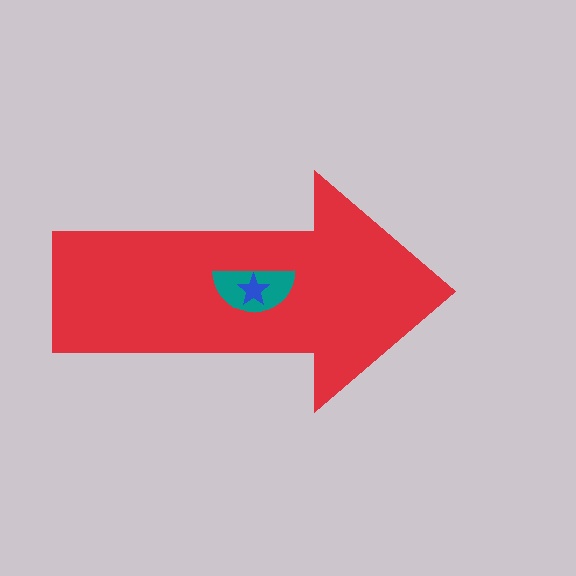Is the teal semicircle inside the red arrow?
Yes.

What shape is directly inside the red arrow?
The teal semicircle.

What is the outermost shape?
The red arrow.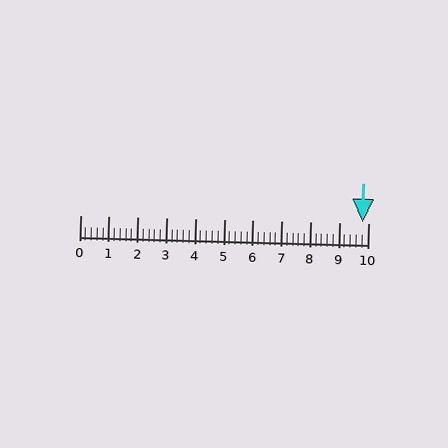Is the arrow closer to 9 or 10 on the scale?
The arrow is closer to 10.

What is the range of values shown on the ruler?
The ruler shows values from 0 to 10.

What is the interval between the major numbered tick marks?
The major tick marks are spaced 1 units apart.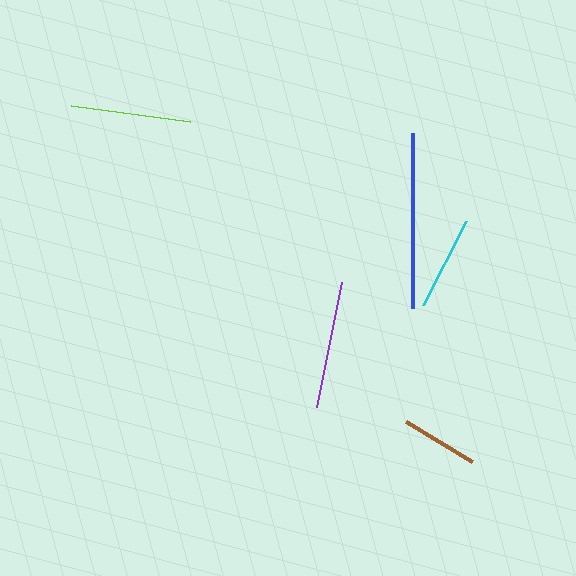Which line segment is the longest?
The blue line is the longest at approximately 175 pixels.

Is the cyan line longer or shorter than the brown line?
The cyan line is longer than the brown line.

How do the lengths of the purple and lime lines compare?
The purple and lime lines are approximately the same length.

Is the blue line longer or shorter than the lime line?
The blue line is longer than the lime line.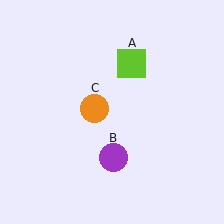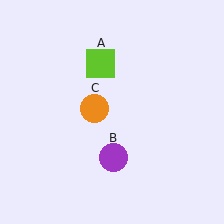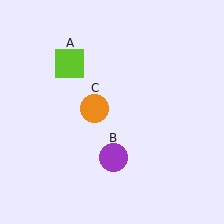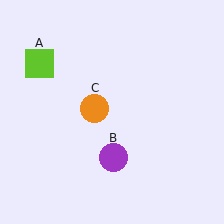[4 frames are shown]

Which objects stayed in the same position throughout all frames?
Purple circle (object B) and orange circle (object C) remained stationary.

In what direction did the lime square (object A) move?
The lime square (object A) moved left.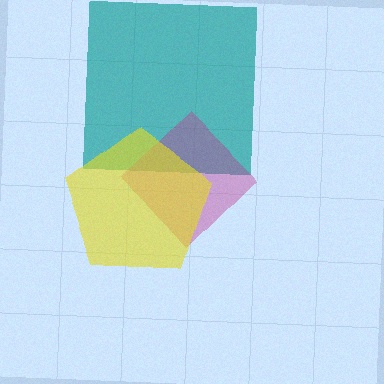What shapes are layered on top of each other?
The layered shapes are: a teal square, a magenta diamond, a yellow pentagon.